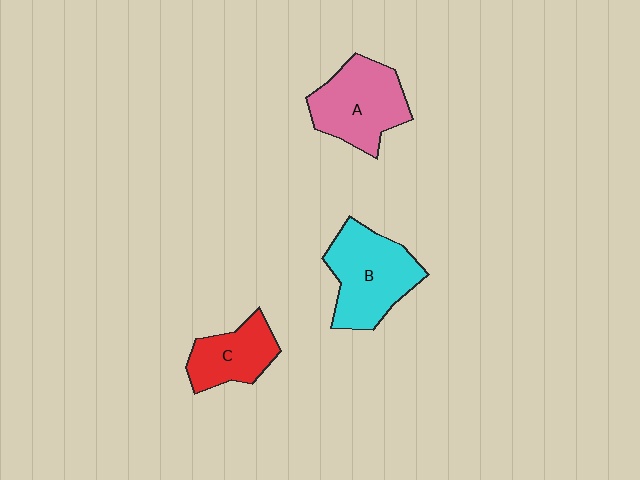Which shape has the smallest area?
Shape C (red).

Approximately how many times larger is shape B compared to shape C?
Approximately 1.5 times.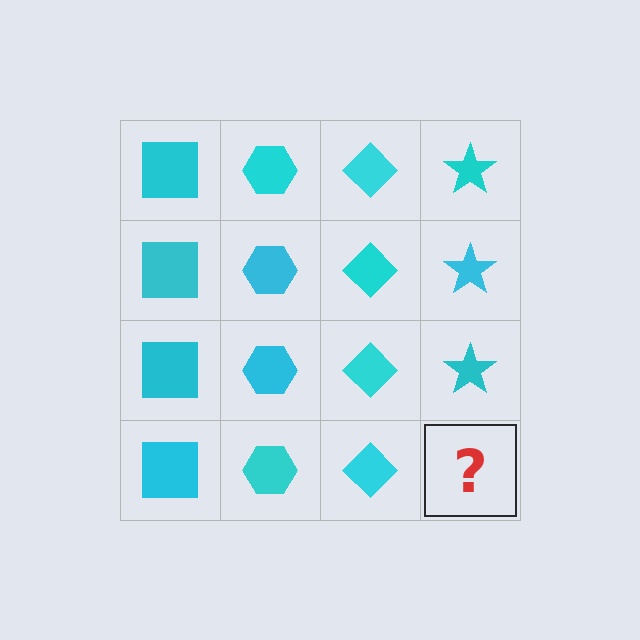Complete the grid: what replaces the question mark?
The question mark should be replaced with a cyan star.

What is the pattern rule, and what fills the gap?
The rule is that each column has a consistent shape. The gap should be filled with a cyan star.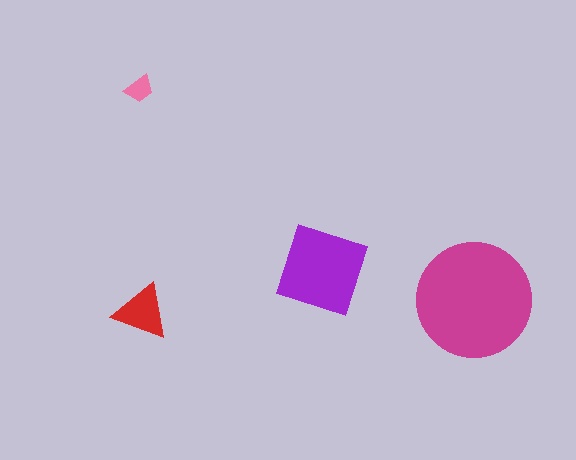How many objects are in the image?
There are 4 objects in the image.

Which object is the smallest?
The pink trapezoid.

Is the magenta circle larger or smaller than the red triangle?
Larger.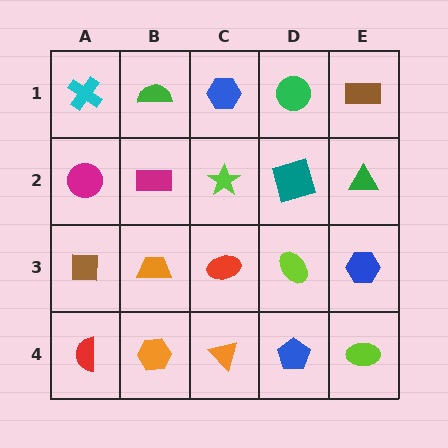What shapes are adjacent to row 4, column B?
An orange trapezoid (row 3, column B), a red semicircle (row 4, column A), an orange triangle (row 4, column C).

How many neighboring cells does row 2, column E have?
3.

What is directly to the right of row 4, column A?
An orange hexagon.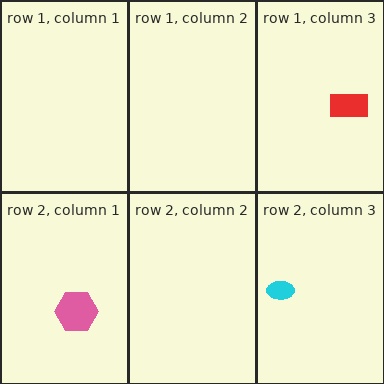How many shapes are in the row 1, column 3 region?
1.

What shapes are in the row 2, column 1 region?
The pink hexagon.